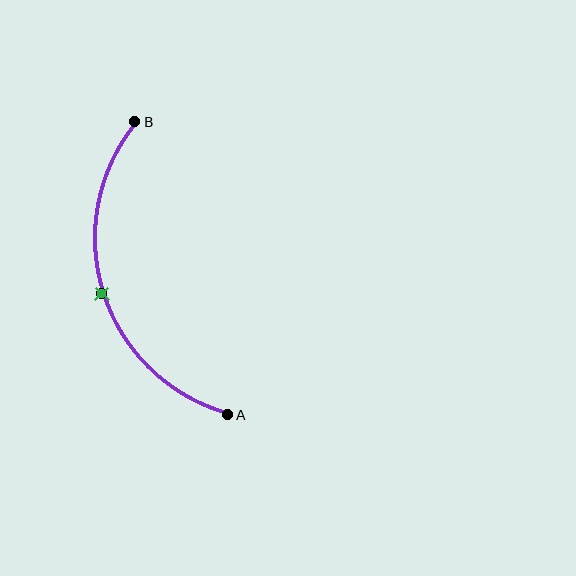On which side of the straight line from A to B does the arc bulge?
The arc bulges to the left of the straight line connecting A and B.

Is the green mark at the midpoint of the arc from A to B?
Yes. The green mark lies on the arc at equal arc-length from both A and B — it is the arc midpoint.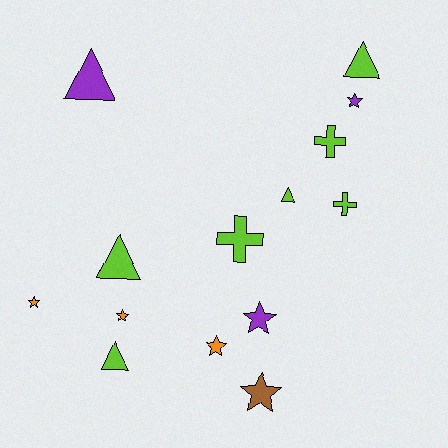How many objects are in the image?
There are 14 objects.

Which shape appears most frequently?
Star, with 6 objects.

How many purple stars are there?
There are 2 purple stars.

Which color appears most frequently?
Lime, with 7 objects.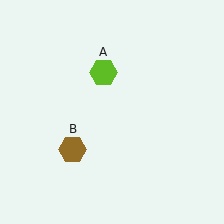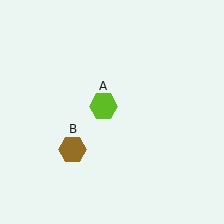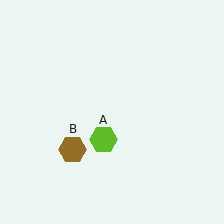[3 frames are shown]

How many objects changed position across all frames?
1 object changed position: lime hexagon (object A).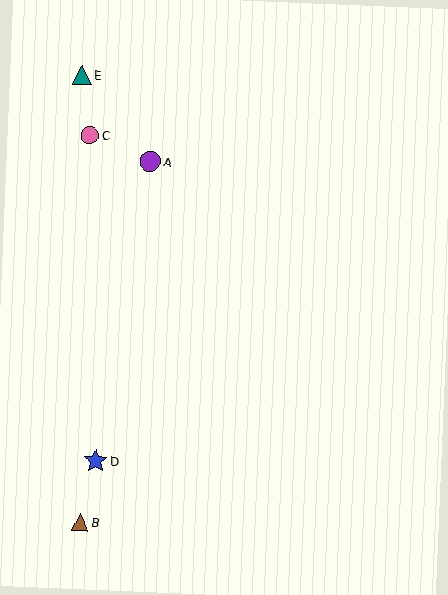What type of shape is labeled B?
Shape B is a brown triangle.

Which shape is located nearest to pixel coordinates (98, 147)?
The pink circle (labeled C) at (90, 135) is nearest to that location.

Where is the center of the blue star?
The center of the blue star is at (96, 461).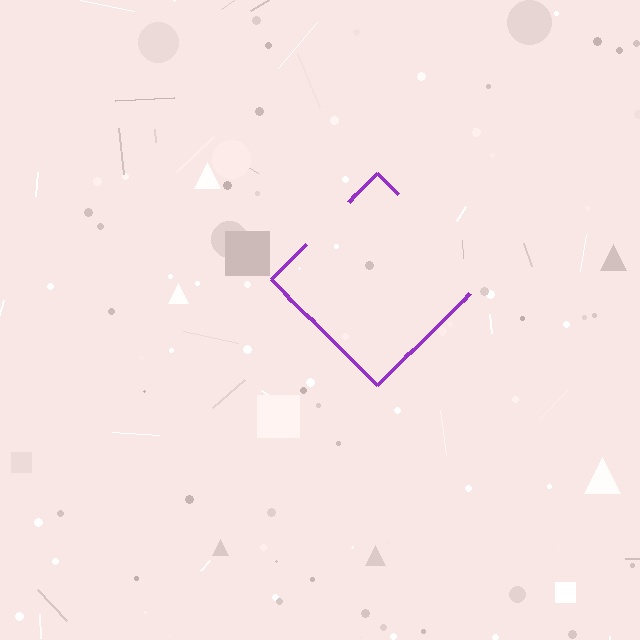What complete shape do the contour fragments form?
The contour fragments form a diamond.